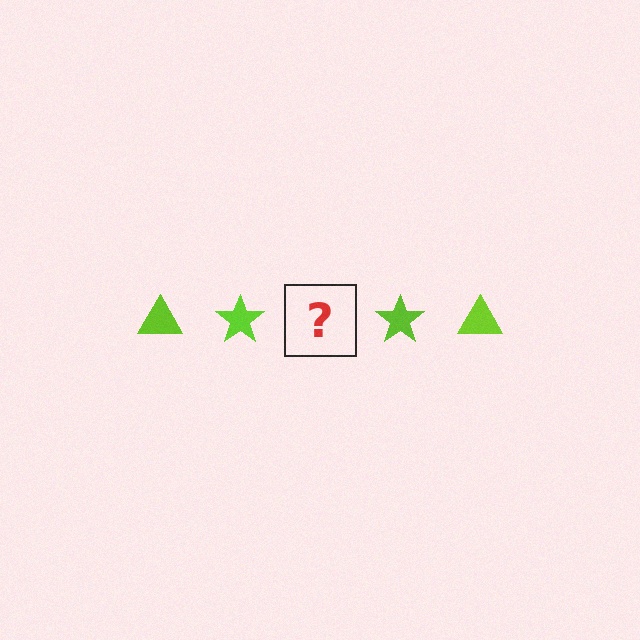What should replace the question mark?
The question mark should be replaced with a lime triangle.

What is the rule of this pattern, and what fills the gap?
The rule is that the pattern cycles through triangle, star shapes in lime. The gap should be filled with a lime triangle.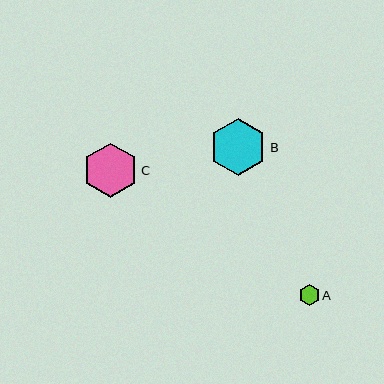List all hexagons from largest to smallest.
From largest to smallest: B, C, A.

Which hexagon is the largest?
Hexagon B is the largest with a size of approximately 57 pixels.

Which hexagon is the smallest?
Hexagon A is the smallest with a size of approximately 21 pixels.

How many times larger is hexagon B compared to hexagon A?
Hexagon B is approximately 2.8 times the size of hexagon A.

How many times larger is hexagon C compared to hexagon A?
Hexagon C is approximately 2.6 times the size of hexagon A.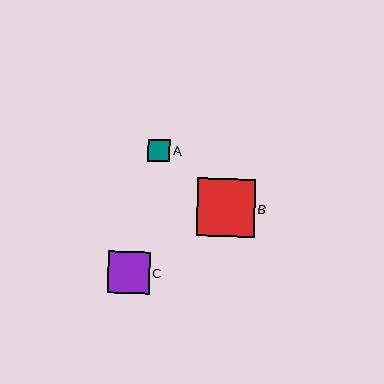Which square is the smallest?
Square A is the smallest with a size of approximately 22 pixels.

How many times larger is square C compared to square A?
Square C is approximately 1.9 times the size of square A.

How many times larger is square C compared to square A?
Square C is approximately 1.9 times the size of square A.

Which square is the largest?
Square B is the largest with a size of approximately 58 pixels.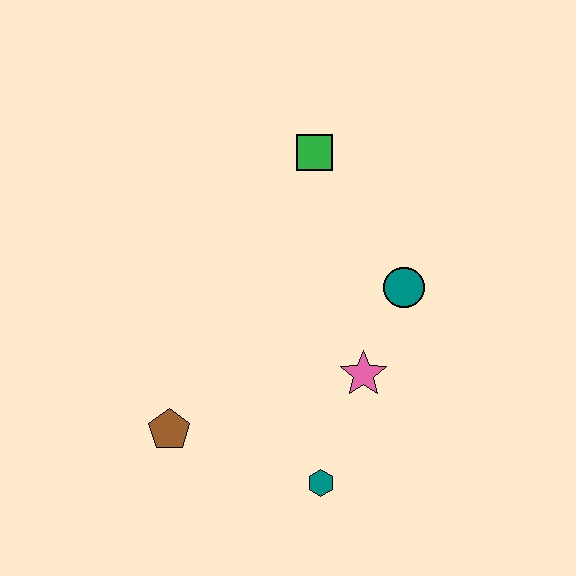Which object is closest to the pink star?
The teal circle is closest to the pink star.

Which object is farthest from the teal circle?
The brown pentagon is farthest from the teal circle.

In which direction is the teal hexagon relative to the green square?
The teal hexagon is below the green square.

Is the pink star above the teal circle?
No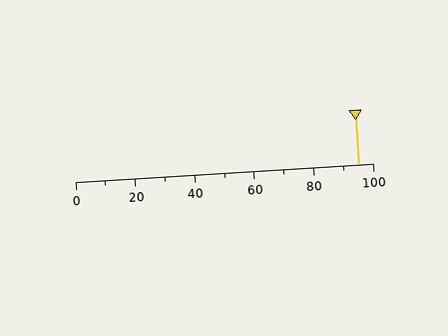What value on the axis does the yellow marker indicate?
The marker indicates approximately 95.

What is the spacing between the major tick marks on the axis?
The major ticks are spaced 20 apart.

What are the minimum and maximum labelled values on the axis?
The axis runs from 0 to 100.